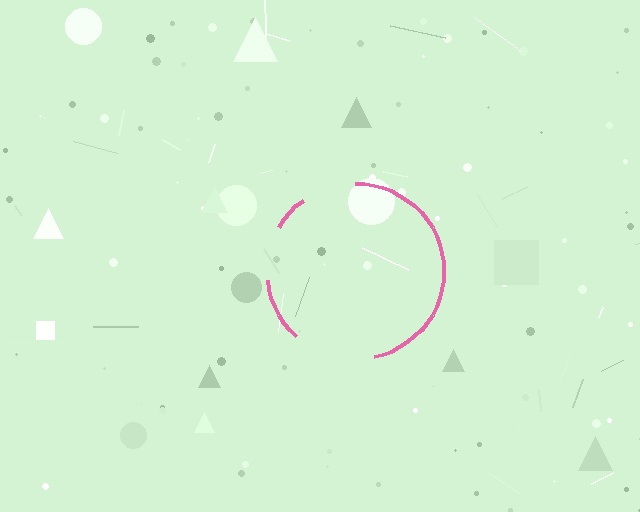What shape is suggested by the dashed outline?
The dashed outline suggests a circle.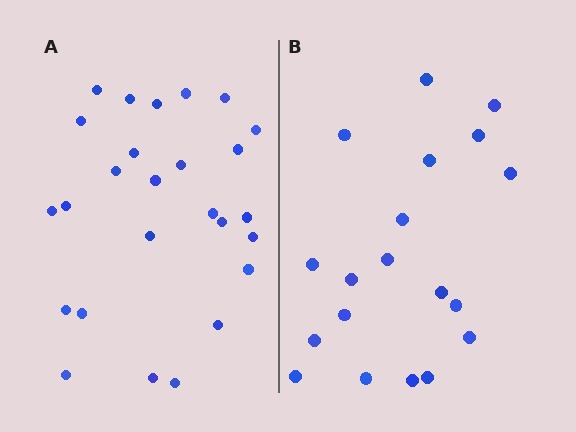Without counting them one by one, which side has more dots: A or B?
Region A (the left region) has more dots.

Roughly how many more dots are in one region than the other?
Region A has roughly 8 or so more dots than region B.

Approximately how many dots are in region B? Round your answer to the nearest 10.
About 20 dots. (The exact count is 19, which rounds to 20.)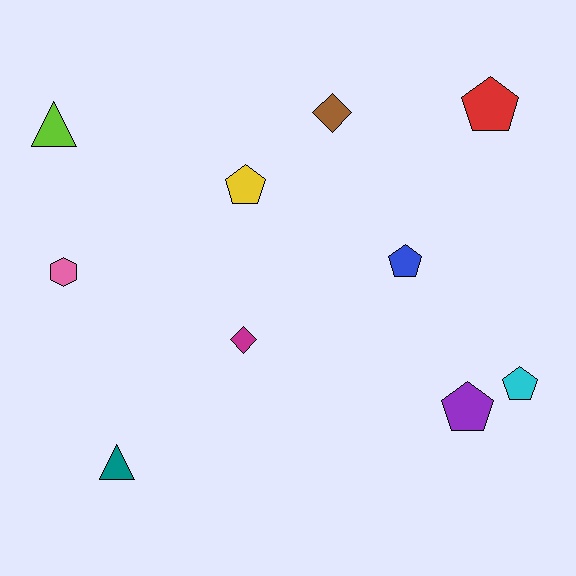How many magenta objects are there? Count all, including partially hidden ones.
There is 1 magenta object.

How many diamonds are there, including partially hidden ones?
There are 2 diamonds.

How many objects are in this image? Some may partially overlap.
There are 10 objects.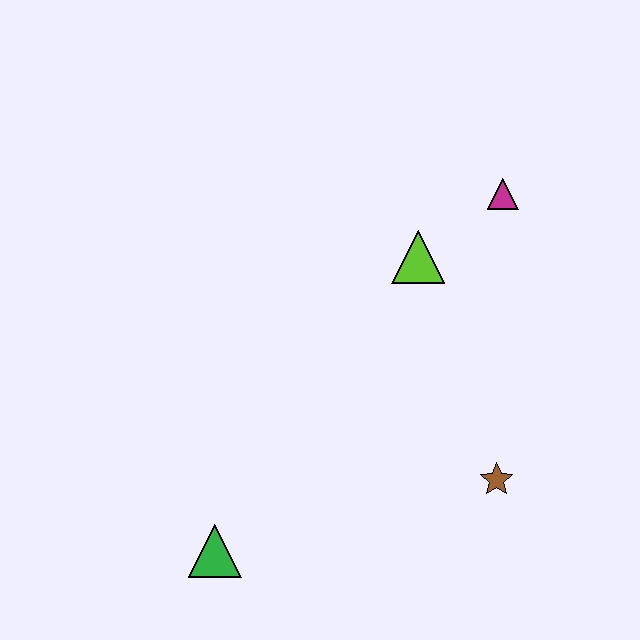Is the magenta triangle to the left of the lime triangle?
No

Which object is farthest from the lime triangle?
The green triangle is farthest from the lime triangle.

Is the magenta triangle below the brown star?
No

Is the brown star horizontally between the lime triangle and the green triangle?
No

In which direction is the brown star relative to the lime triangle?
The brown star is below the lime triangle.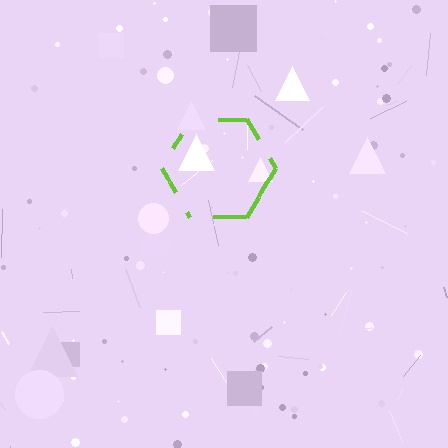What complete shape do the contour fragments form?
The contour fragments form a hexagon.